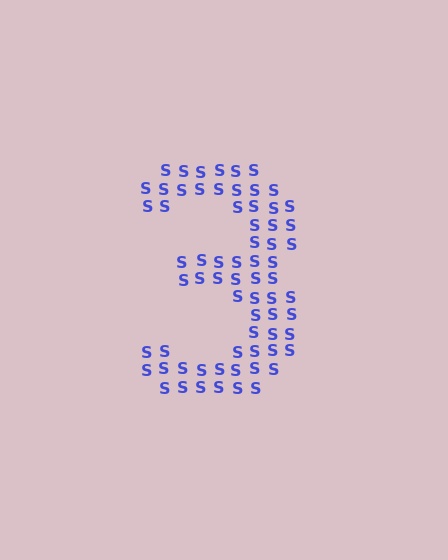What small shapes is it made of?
It is made of small letter S's.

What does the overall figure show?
The overall figure shows the digit 3.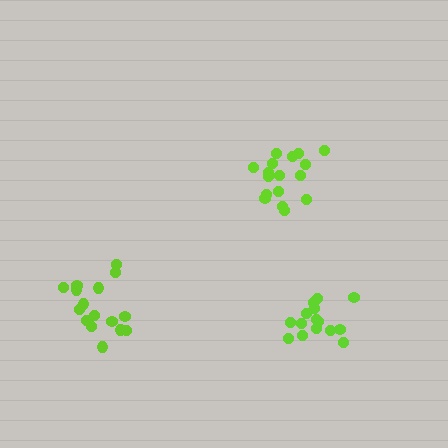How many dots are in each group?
Group 1: 17 dots, Group 2: 15 dots, Group 3: 16 dots (48 total).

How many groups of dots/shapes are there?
There are 3 groups.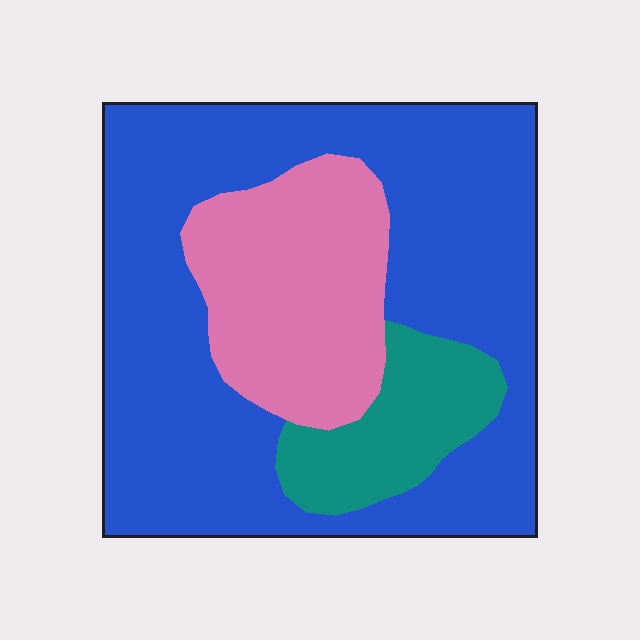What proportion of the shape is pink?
Pink covers 23% of the shape.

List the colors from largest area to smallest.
From largest to smallest: blue, pink, teal.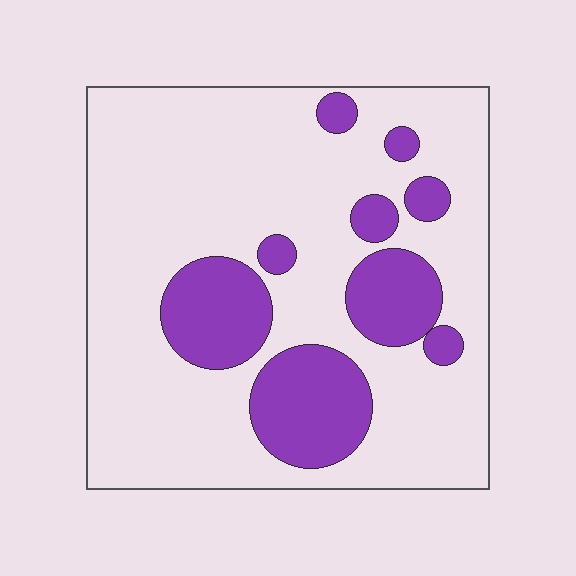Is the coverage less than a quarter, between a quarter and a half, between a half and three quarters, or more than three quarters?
Less than a quarter.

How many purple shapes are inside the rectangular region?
9.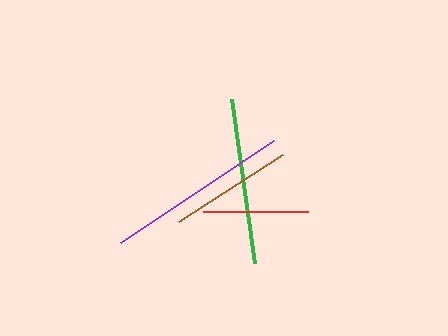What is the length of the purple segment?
The purple segment is approximately 183 pixels long.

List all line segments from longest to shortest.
From longest to shortest: purple, green, brown, red.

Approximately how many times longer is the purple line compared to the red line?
The purple line is approximately 1.7 times the length of the red line.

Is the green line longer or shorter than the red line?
The green line is longer than the red line.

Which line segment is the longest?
The purple line is the longest at approximately 183 pixels.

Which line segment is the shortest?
The red line is the shortest at approximately 105 pixels.